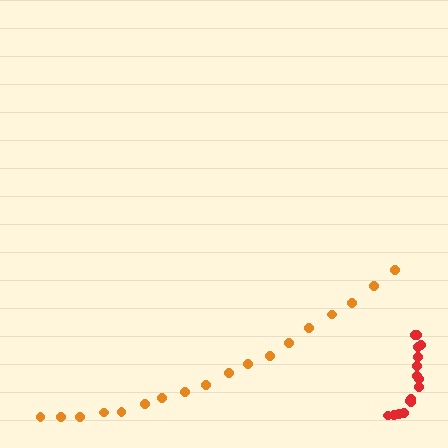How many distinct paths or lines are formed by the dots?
There are 2 distinct paths.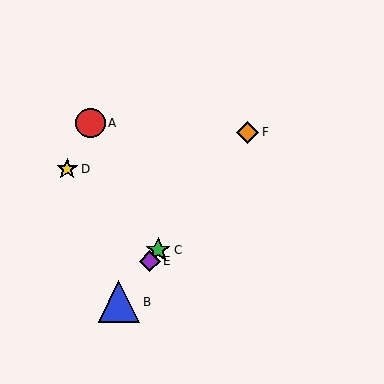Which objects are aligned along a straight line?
Objects B, C, E, F are aligned along a straight line.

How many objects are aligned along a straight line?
4 objects (B, C, E, F) are aligned along a straight line.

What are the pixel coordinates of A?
Object A is at (90, 123).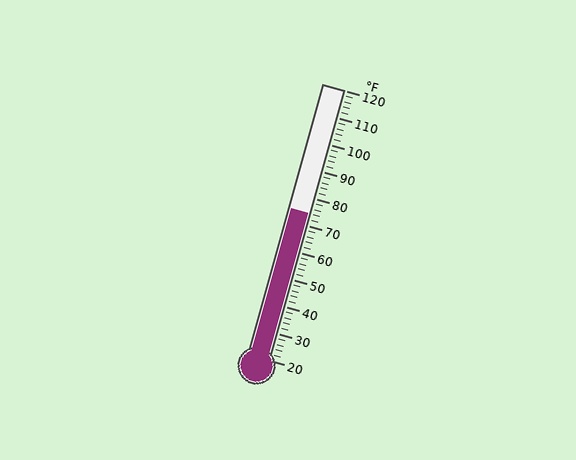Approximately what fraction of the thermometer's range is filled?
The thermometer is filled to approximately 55% of its range.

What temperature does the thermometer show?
The thermometer shows approximately 74°F.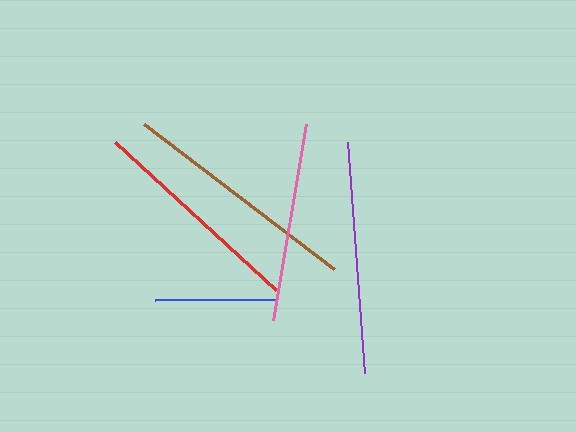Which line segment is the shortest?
The blue line is the shortest at approximately 121 pixels.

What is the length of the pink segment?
The pink segment is approximately 199 pixels long.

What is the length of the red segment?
The red segment is approximately 219 pixels long.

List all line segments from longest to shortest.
From longest to shortest: brown, purple, red, pink, blue.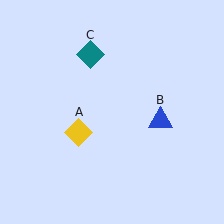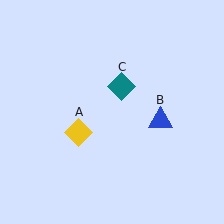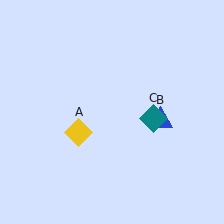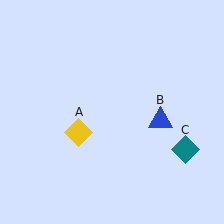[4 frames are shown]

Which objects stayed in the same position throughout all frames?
Yellow diamond (object A) and blue triangle (object B) remained stationary.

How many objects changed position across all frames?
1 object changed position: teal diamond (object C).